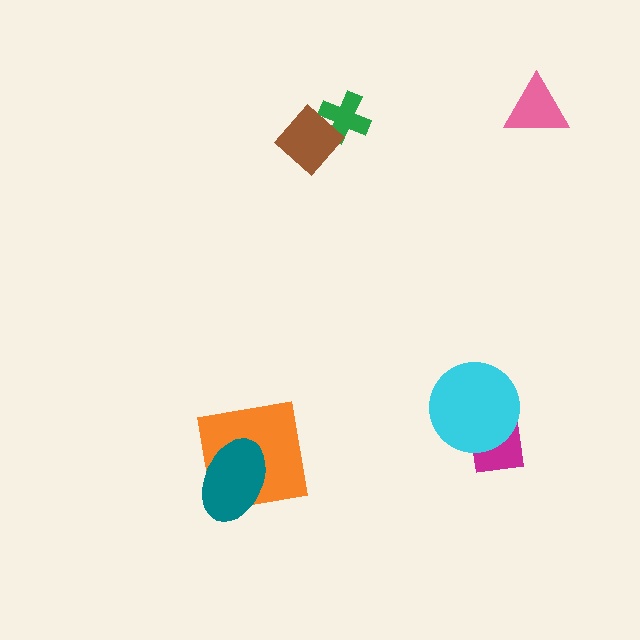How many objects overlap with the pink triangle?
0 objects overlap with the pink triangle.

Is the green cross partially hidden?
Yes, it is partially covered by another shape.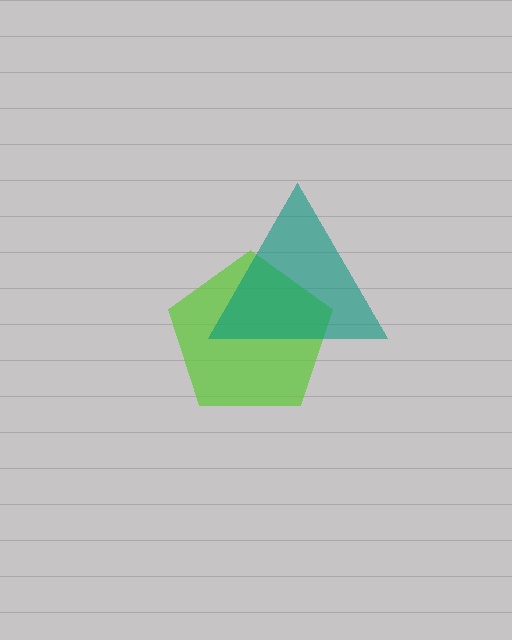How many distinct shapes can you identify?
There are 2 distinct shapes: a lime pentagon, a teal triangle.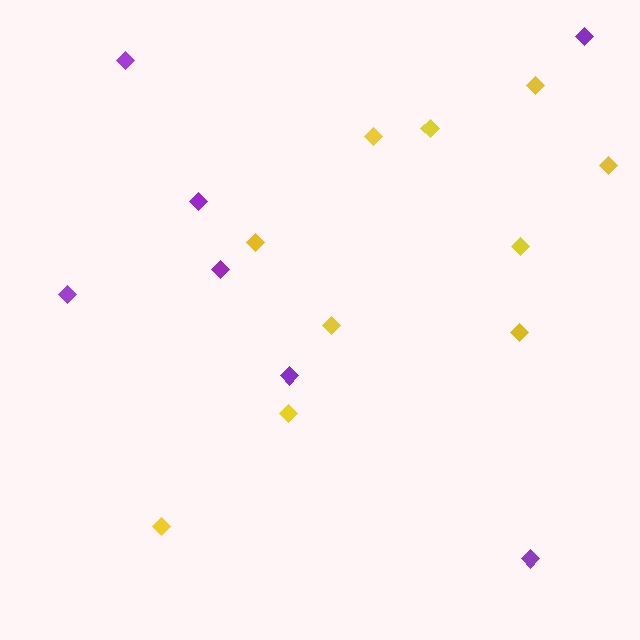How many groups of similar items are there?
There are 2 groups: one group of yellow diamonds (10) and one group of purple diamonds (7).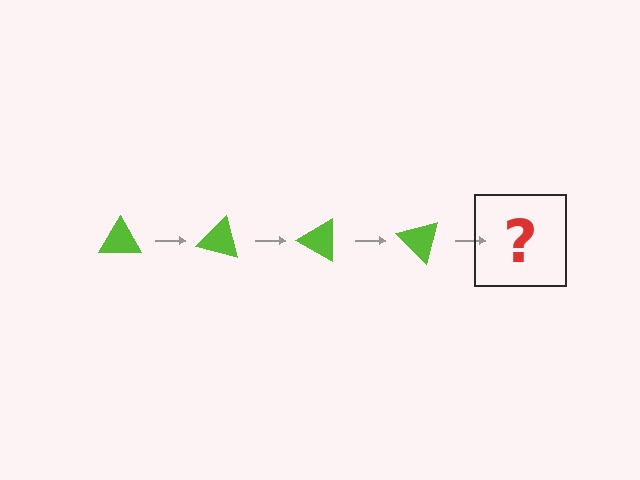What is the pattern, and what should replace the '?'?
The pattern is that the triangle rotates 15 degrees each step. The '?' should be a lime triangle rotated 60 degrees.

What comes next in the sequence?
The next element should be a lime triangle rotated 60 degrees.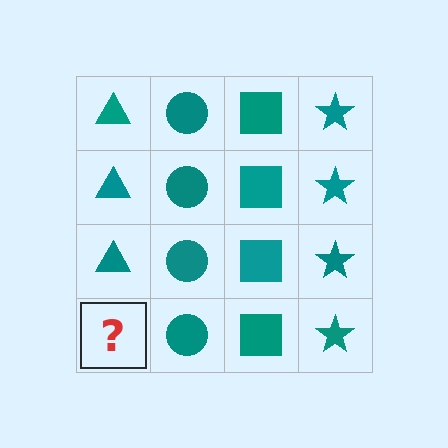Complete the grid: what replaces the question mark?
The question mark should be replaced with a teal triangle.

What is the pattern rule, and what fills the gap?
The rule is that each column has a consistent shape. The gap should be filled with a teal triangle.